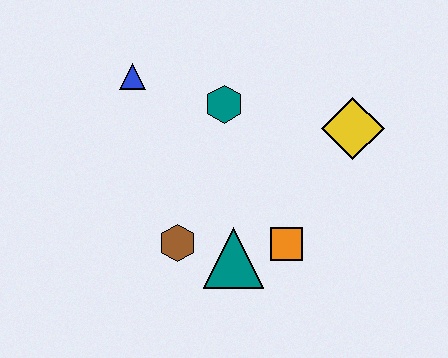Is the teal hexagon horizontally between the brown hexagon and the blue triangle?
No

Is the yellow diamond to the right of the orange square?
Yes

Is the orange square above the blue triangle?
No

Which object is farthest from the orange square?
The blue triangle is farthest from the orange square.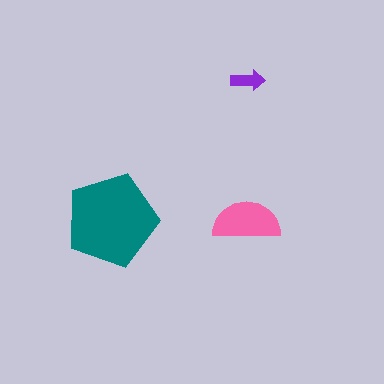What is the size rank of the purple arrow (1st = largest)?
3rd.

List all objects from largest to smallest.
The teal pentagon, the pink semicircle, the purple arrow.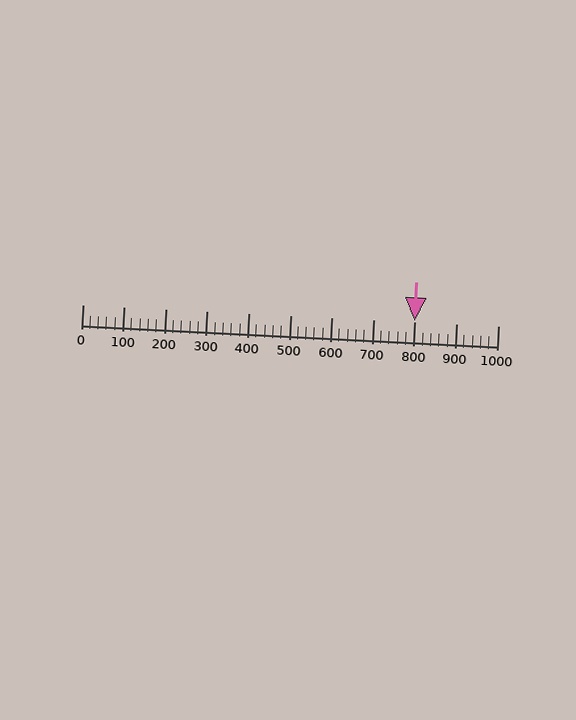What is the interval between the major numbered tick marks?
The major tick marks are spaced 100 units apart.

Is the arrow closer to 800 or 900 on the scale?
The arrow is closer to 800.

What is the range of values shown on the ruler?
The ruler shows values from 0 to 1000.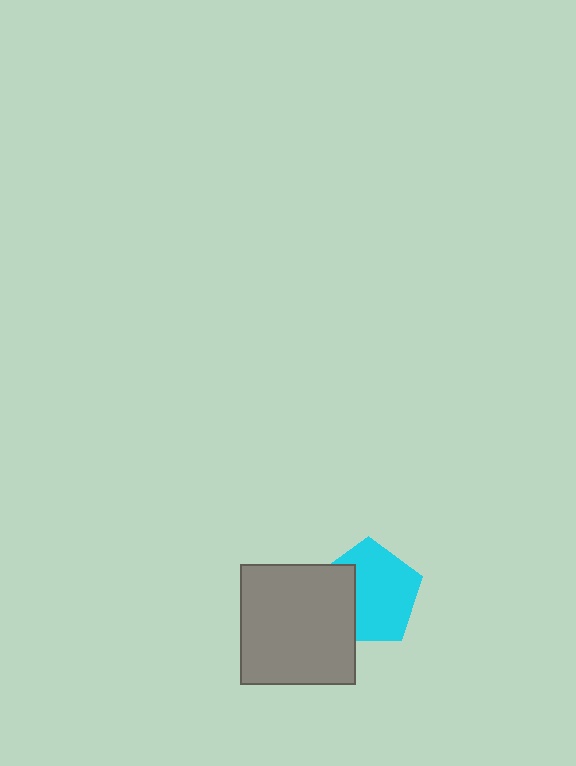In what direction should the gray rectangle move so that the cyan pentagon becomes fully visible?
The gray rectangle should move left. That is the shortest direction to clear the overlap and leave the cyan pentagon fully visible.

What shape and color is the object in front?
The object in front is a gray rectangle.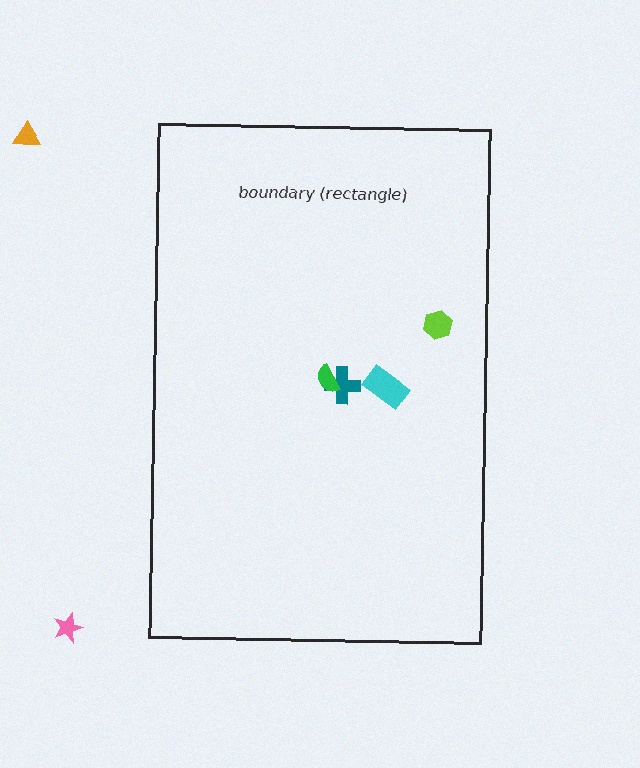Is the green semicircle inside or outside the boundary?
Inside.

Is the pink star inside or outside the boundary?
Outside.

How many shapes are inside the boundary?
4 inside, 2 outside.